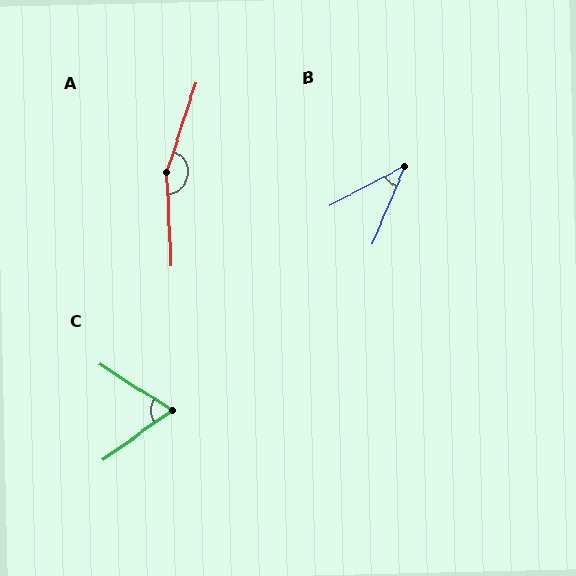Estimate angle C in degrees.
Approximately 68 degrees.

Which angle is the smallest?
B, at approximately 39 degrees.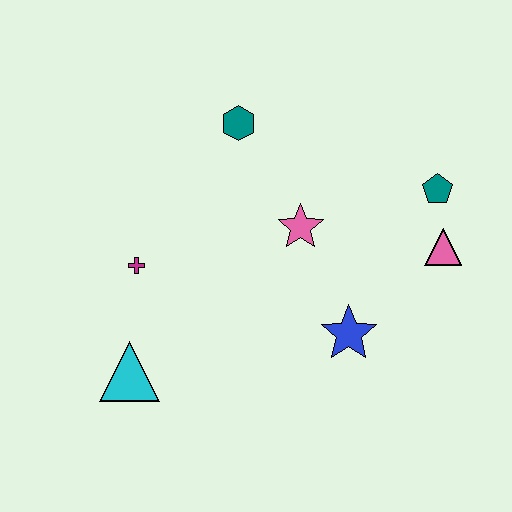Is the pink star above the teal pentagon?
No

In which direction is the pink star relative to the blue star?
The pink star is above the blue star.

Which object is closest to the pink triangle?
The teal pentagon is closest to the pink triangle.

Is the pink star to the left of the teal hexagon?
No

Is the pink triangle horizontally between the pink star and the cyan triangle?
No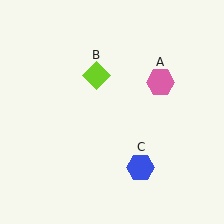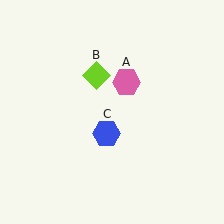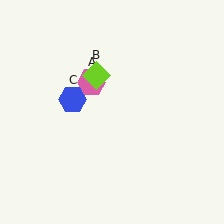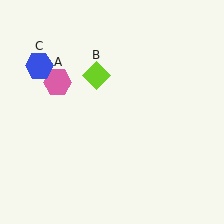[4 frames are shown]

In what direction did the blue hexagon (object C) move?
The blue hexagon (object C) moved up and to the left.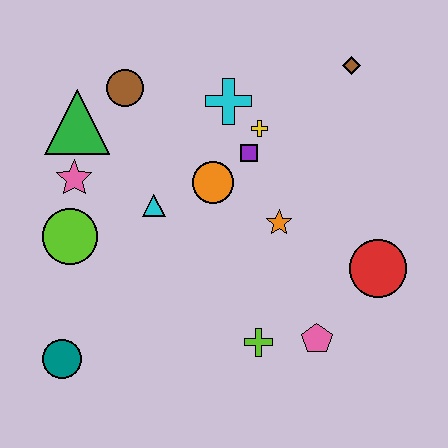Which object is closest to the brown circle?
The green triangle is closest to the brown circle.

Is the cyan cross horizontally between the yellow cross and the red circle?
No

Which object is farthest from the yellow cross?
The teal circle is farthest from the yellow cross.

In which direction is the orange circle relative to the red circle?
The orange circle is to the left of the red circle.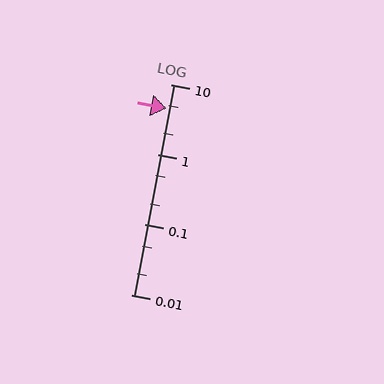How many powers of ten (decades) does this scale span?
The scale spans 3 decades, from 0.01 to 10.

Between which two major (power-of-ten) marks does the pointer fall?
The pointer is between 1 and 10.